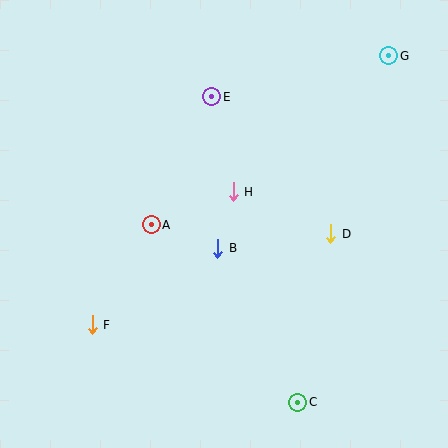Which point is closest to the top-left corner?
Point E is closest to the top-left corner.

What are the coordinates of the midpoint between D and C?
The midpoint between D and C is at (314, 318).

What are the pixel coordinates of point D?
Point D is at (331, 234).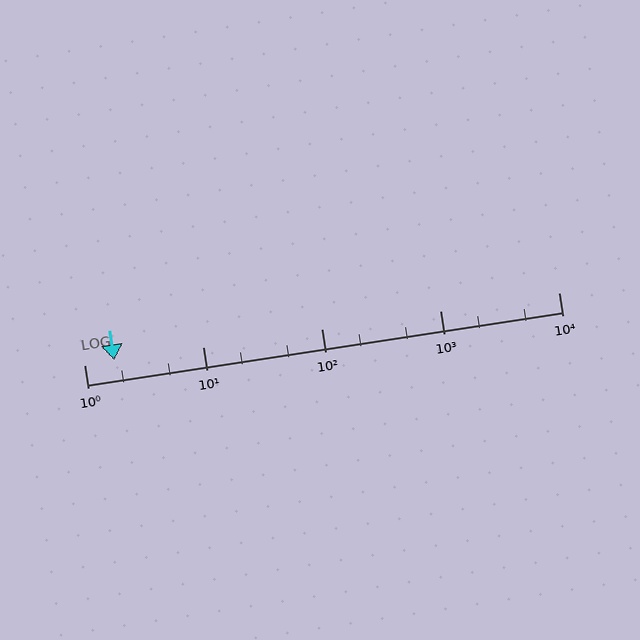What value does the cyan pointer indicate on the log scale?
The pointer indicates approximately 1.8.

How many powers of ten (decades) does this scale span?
The scale spans 4 decades, from 1 to 10000.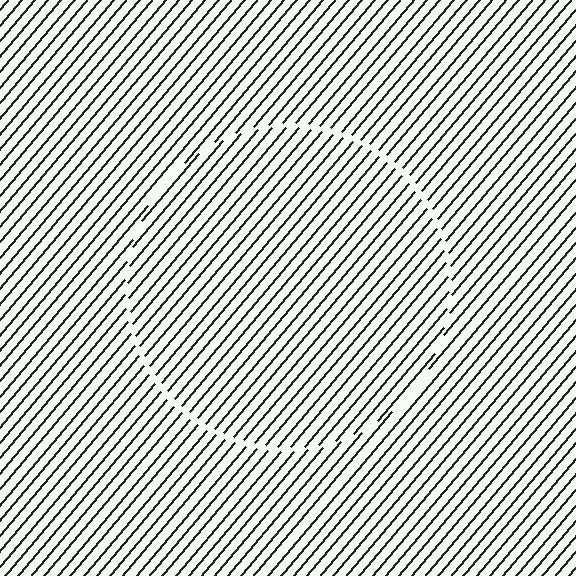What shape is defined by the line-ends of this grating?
An illusory circle. The interior of the shape contains the same grating, shifted by half a period — the contour is defined by the phase discontinuity where line-ends from the inner and outer gratings abut.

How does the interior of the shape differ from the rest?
The interior of the shape contains the same grating, shifted by half a period — the contour is defined by the phase discontinuity where line-ends from the inner and outer gratings abut.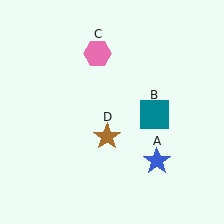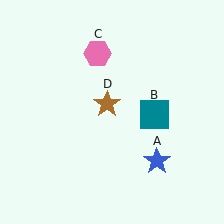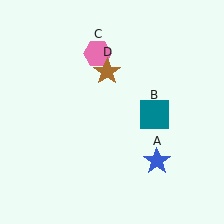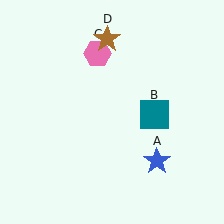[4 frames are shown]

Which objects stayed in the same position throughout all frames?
Blue star (object A) and teal square (object B) and pink hexagon (object C) remained stationary.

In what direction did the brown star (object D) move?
The brown star (object D) moved up.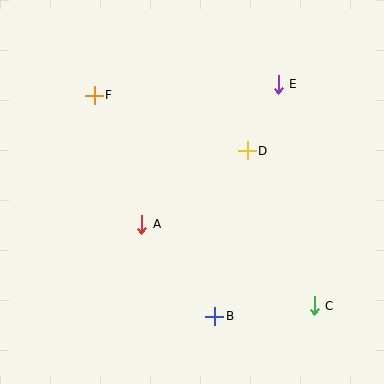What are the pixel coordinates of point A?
Point A is at (142, 224).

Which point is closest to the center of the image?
Point A at (142, 224) is closest to the center.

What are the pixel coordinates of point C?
Point C is at (314, 306).